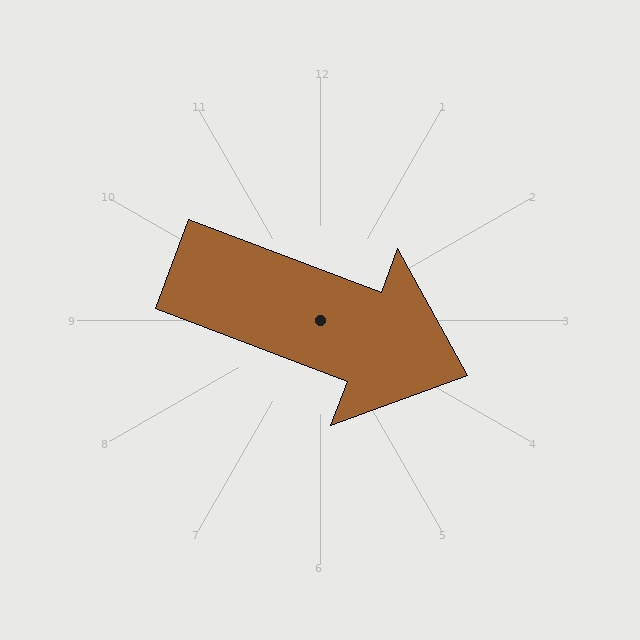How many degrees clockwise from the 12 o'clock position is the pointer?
Approximately 111 degrees.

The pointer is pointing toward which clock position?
Roughly 4 o'clock.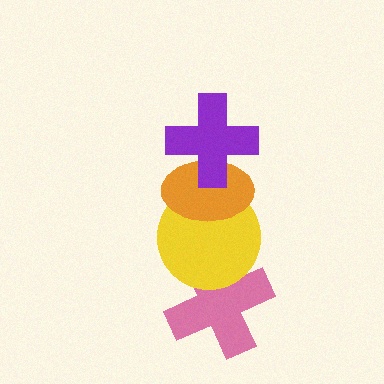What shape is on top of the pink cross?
The yellow circle is on top of the pink cross.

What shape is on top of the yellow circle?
The orange ellipse is on top of the yellow circle.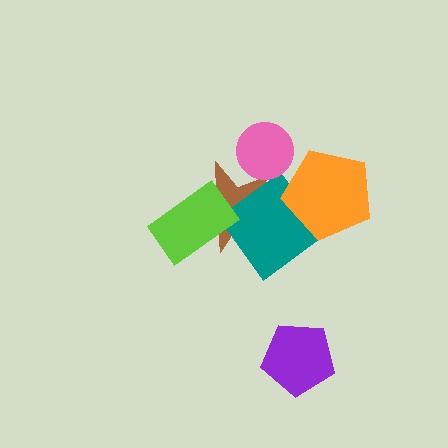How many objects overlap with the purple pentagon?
0 objects overlap with the purple pentagon.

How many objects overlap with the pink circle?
1 object overlaps with the pink circle.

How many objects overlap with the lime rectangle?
1 object overlaps with the lime rectangle.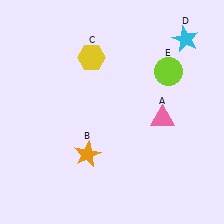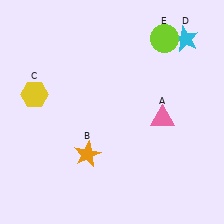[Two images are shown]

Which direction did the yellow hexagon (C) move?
The yellow hexagon (C) moved left.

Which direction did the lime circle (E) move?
The lime circle (E) moved up.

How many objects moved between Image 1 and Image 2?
2 objects moved between the two images.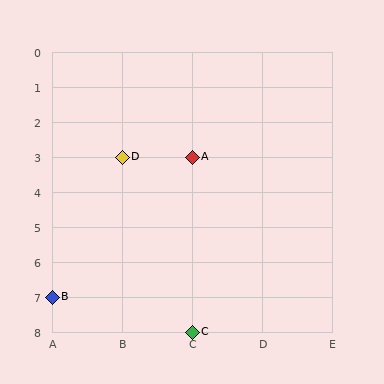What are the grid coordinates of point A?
Point A is at grid coordinates (C, 3).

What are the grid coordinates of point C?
Point C is at grid coordinates (C, 8).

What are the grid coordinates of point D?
Point D is at grid coordinates (B, 3).